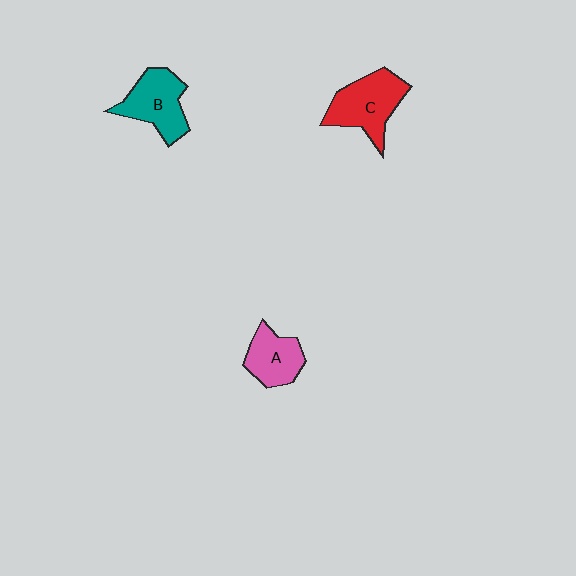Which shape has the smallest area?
Shape A (pink).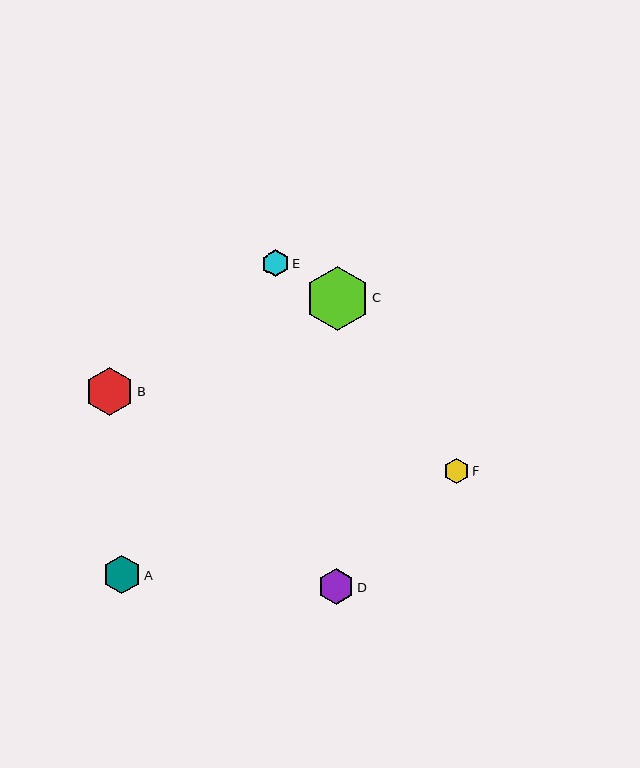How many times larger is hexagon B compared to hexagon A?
Hexagon B is approximately 1.3 times the size of hexagon A.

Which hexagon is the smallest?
Hexagon F is the smallest with a size of approximately 25 pixels.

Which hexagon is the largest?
Hexagon C is the largest with a size of approximately 64 pixels.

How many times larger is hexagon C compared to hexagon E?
Hexagon C is approximately 2.4 times the size of hexagon E.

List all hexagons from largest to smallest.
From largest to smallest: C, B, A, D, E, F.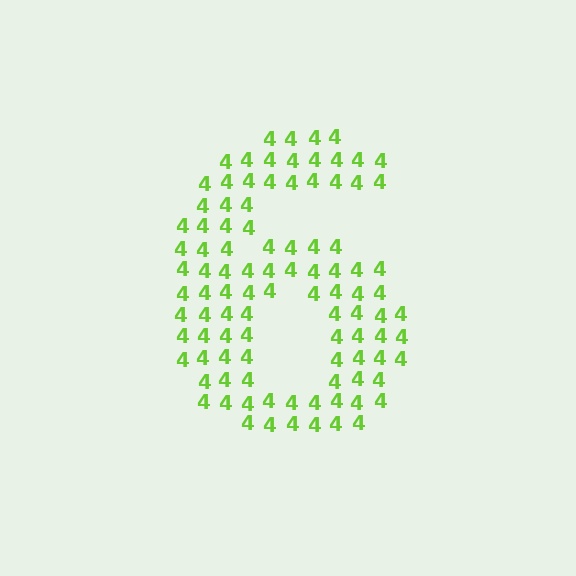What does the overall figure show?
The overall figure shows the digit 6.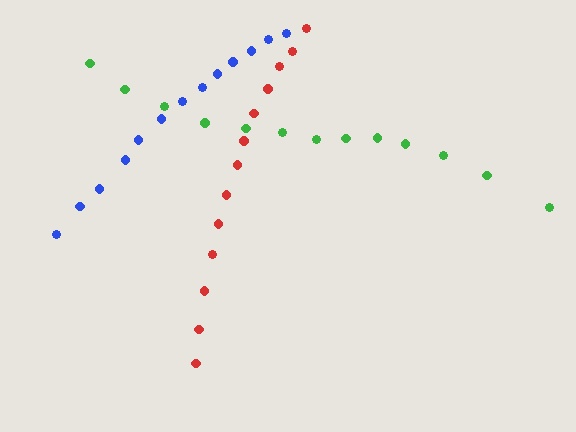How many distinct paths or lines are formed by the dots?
There are 3 distinct paths.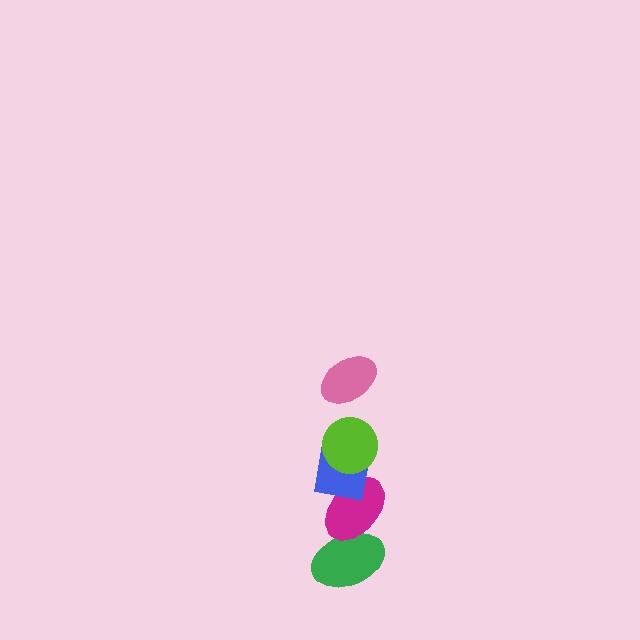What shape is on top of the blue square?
The lime circle is on top of the blue square.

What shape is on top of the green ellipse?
The magenta ellipse is on top of the green ellipse.